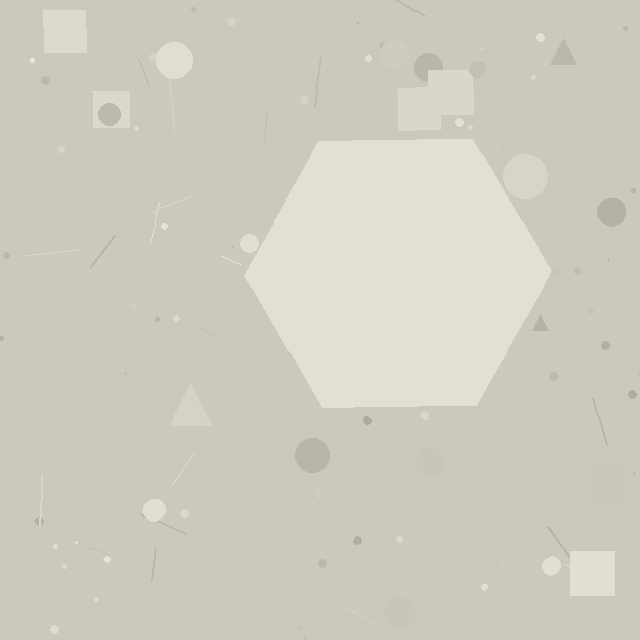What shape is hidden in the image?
A hexagon is hidden in the image.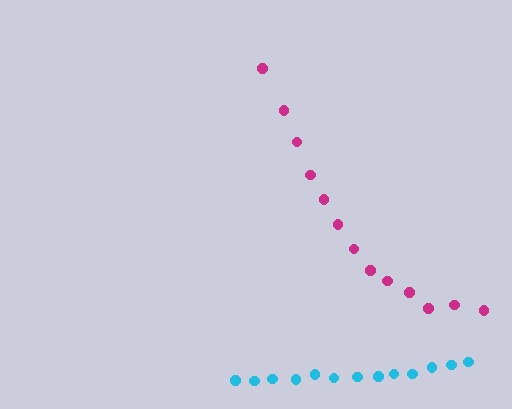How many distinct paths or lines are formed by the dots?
There are 2 distinct paths.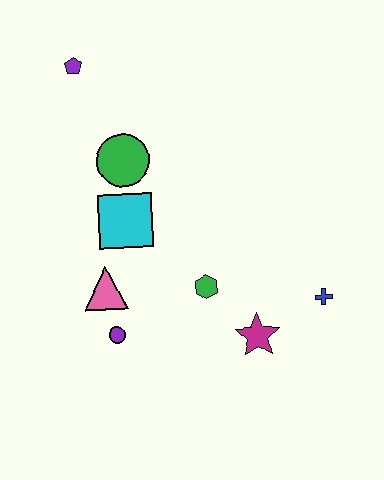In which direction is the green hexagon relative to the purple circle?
The green hexagon is to the right of the purple circle.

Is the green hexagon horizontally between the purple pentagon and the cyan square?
No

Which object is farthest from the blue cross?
The purple pentagon is farthest from the blue cross.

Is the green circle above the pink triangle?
Yes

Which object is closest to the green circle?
The cyan square is closest to the green circle.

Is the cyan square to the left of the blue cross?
Yes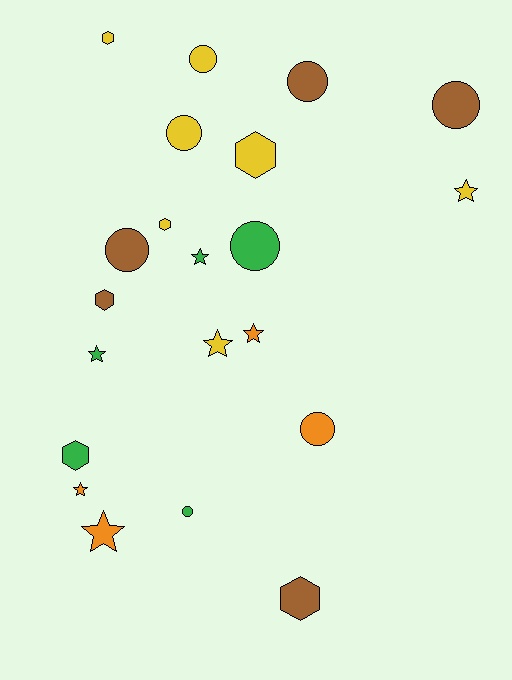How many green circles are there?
There are 2 green circles.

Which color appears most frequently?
Yellow, with 7 objects.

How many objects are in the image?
There are 21 objects.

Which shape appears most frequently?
Circle, with 8 objects.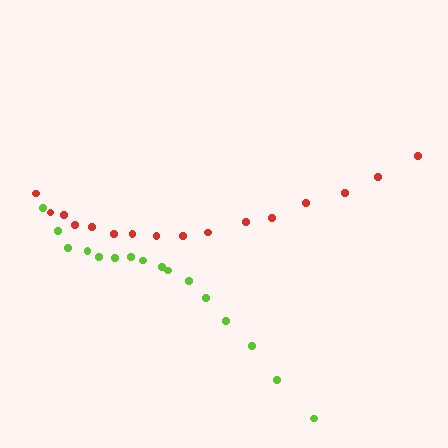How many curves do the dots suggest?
There are 2 distinct paths.